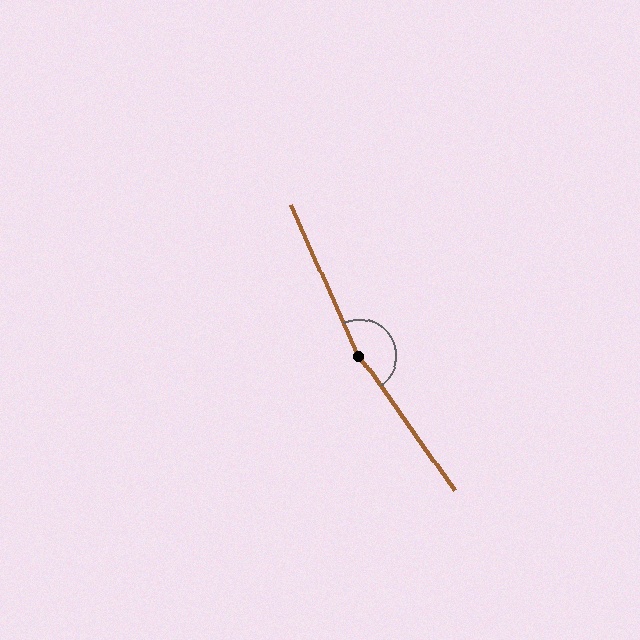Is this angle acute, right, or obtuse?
It is obtuse.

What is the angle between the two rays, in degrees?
Approximately 169 degrees.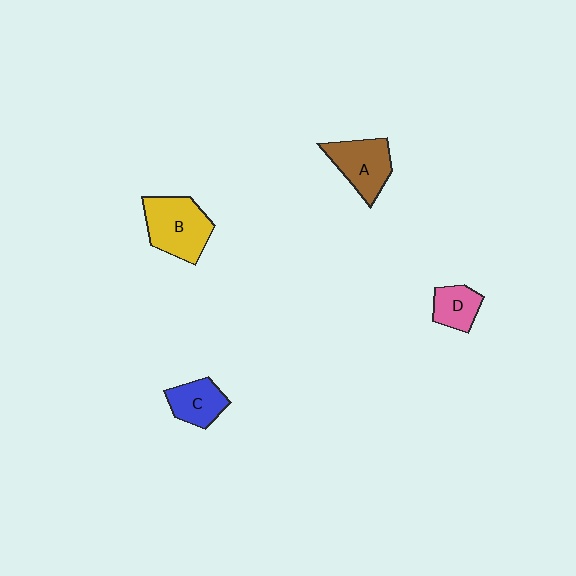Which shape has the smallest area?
Shape D (pink).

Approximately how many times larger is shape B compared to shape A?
Approximately 1.2 times.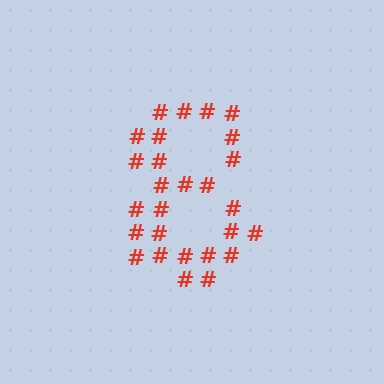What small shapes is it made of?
It is made of small hash symbols.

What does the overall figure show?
The overall figure shows the digit 8.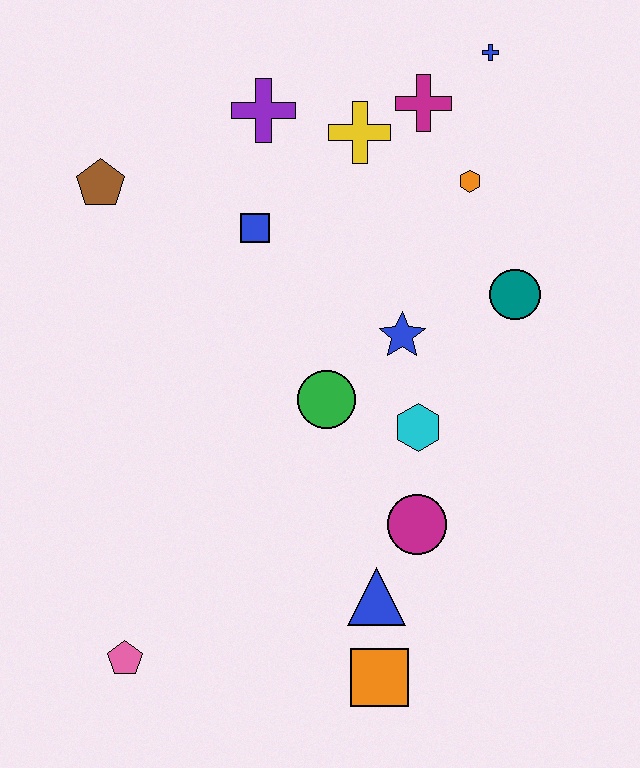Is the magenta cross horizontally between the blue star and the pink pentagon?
No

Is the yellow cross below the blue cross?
Yes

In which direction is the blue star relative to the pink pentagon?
The blue star is above the pink pentagon.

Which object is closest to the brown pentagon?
The blue square is closest to the brown pentagon.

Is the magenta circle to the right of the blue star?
Yes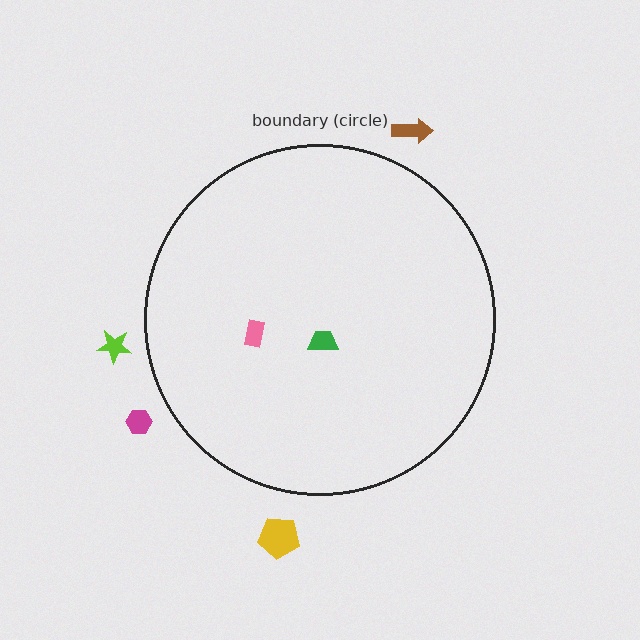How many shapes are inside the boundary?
2 inside, 4 outside.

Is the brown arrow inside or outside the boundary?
Outside.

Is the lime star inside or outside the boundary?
Outside.